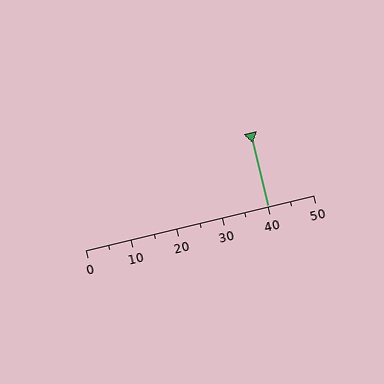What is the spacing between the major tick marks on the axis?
The major ticks are spaced 10 apart.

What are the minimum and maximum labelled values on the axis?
The axis runs from 0 to 50.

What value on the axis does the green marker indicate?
The marker indicates approximately 40.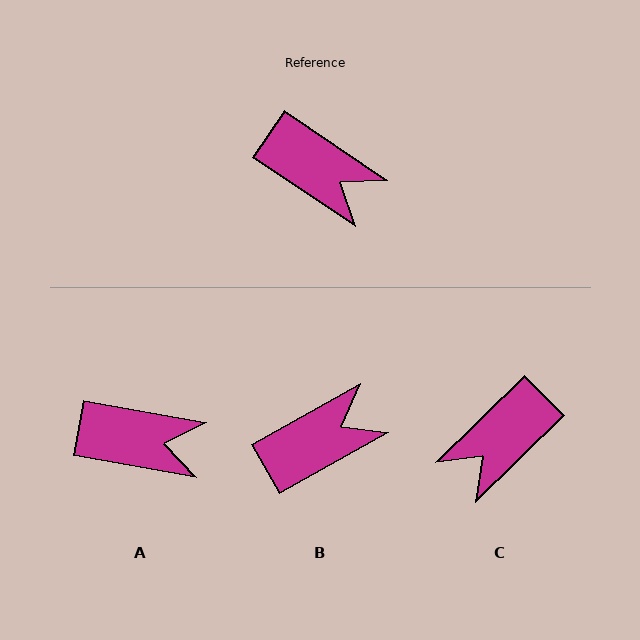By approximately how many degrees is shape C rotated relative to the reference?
Approximately 101 degrees clockwise.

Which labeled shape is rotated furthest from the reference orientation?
C, about 101 degrees away.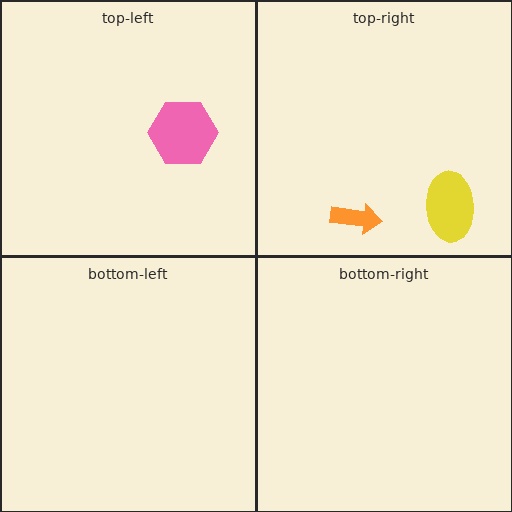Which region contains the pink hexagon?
The top-left region.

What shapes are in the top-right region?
The orange arrow, the yellow ellipse.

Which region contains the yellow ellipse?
The top-right region.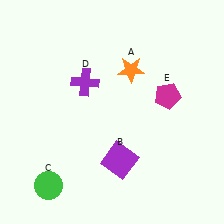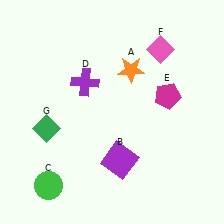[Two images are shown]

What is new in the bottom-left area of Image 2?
A green diamond (G) was added in the bottom-left area of Image 2.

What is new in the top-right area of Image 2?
A pink diamond (F) was added in the top-right area of Image 2.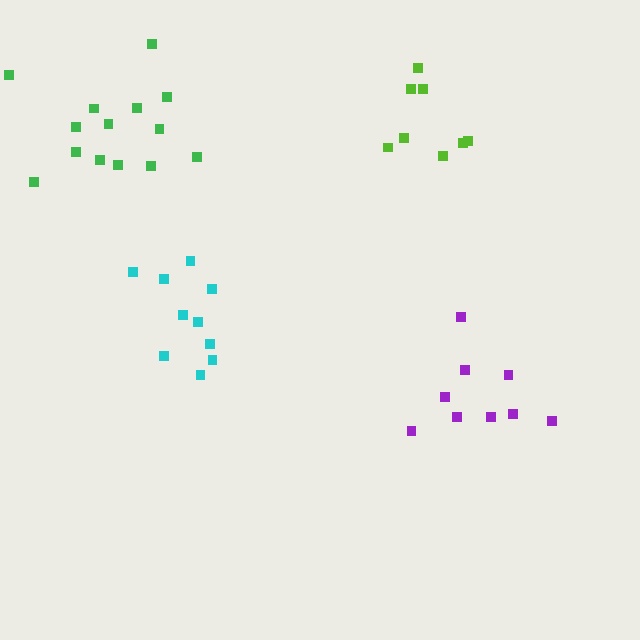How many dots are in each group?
Group 1: 9 dots, Group 2: 10 dots, Group 3: 8 dots, Group 4: 14 dots (41 total).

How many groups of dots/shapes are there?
There are 4 groups.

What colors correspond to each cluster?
The clusters are colored: purple, cyan, lime, green.